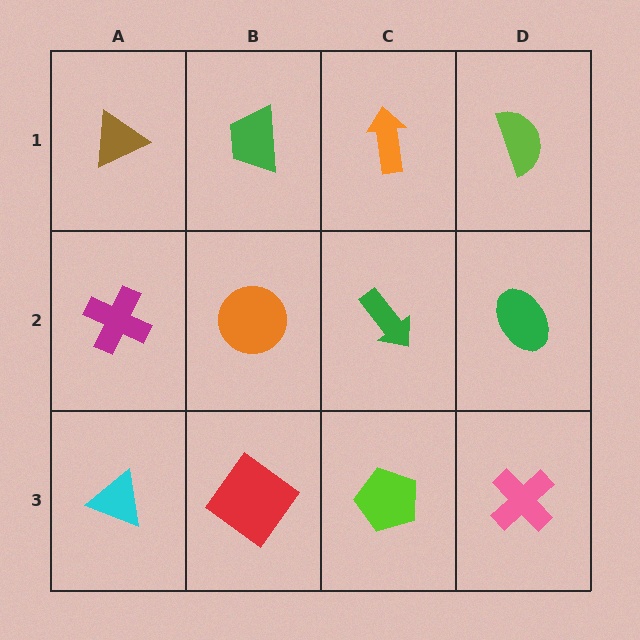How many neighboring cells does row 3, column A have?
2.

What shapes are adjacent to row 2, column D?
A lime semicircle (row 1, column D), a pink cross (row 3, column D), a green arrow (row 2, column C).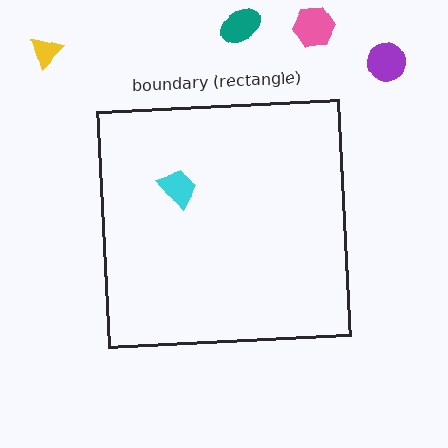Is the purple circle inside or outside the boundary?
Outside.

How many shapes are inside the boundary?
1 inside, 4 outside.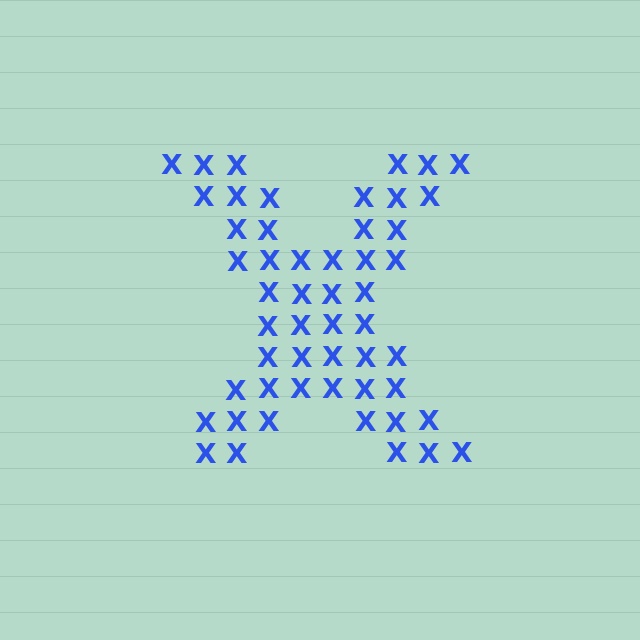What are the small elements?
The small elements are letter X's.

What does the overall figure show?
The overall figure shows the letter X.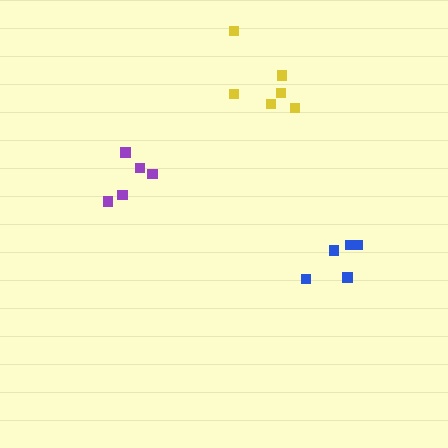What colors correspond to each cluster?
The clusters are colored: blue, yellow, purple.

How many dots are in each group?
Group 1: 5 dots, Group 2: 6 dots, Group 3: 5 dots (16 total).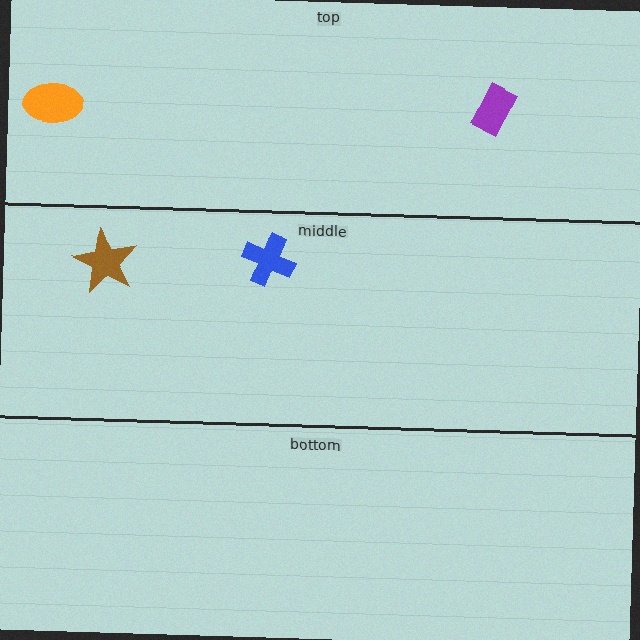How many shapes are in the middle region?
2.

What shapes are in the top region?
The purple rectangle, the orange ellipse.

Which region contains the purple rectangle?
The top region.